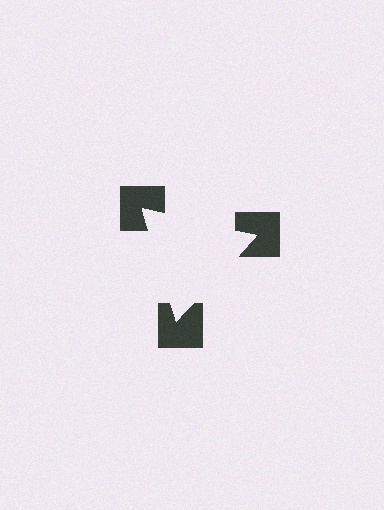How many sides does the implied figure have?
3 sides.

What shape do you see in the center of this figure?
An illusory triangle — its edges are inferred from the aligned wedge cuts in the notched squares, not physically drawn.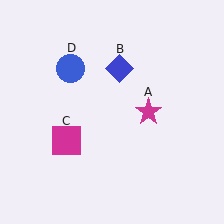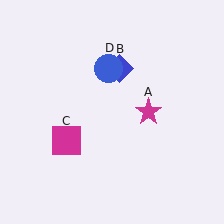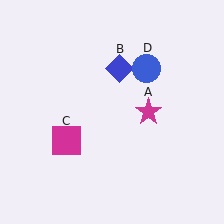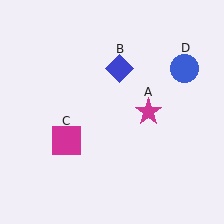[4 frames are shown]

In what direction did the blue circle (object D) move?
The blue circle (object D) moved right.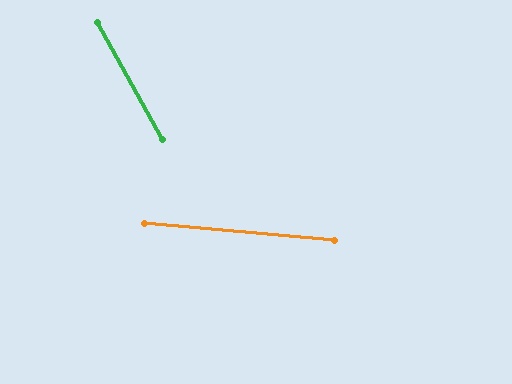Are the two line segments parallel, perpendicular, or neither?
Neither parallel nor perpendicular — they differ by about 56°.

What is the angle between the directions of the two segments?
Approximately 56 degrees.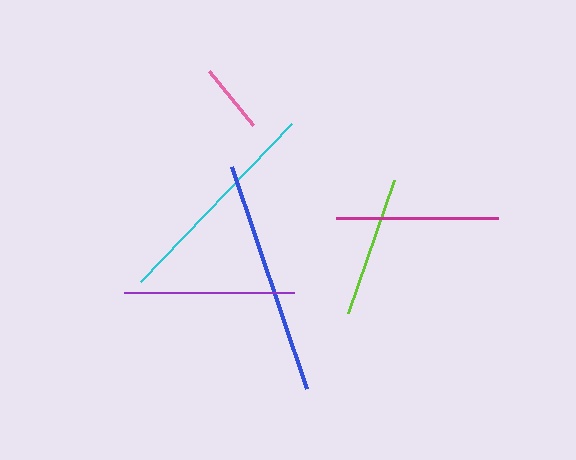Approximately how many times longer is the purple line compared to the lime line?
The purple line is approximately 1.2 times the length of the lime line.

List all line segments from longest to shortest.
From longest to shortest: blue, cyan, purple, magenta, lime, pink.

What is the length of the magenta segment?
The magenta segment is approximately 162 pixels long.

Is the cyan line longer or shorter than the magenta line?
The cyan line is longer than the magenta line.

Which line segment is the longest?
The blue line is the longest at approximately 234 pixels.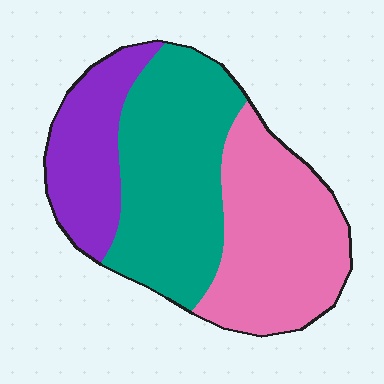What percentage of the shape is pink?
Pink takes up about three eighths (3/8) of the shape.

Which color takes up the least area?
Purple, at roughly 20%.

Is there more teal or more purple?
Teal.